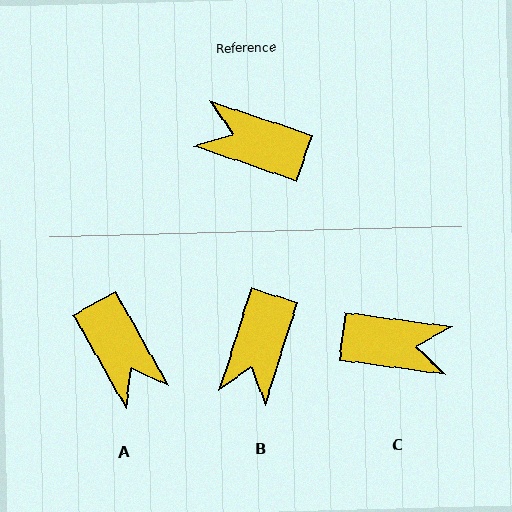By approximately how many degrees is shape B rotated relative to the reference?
Approximately 91 degrees counter-clockwise.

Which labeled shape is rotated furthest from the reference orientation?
C, about 169 degrees away.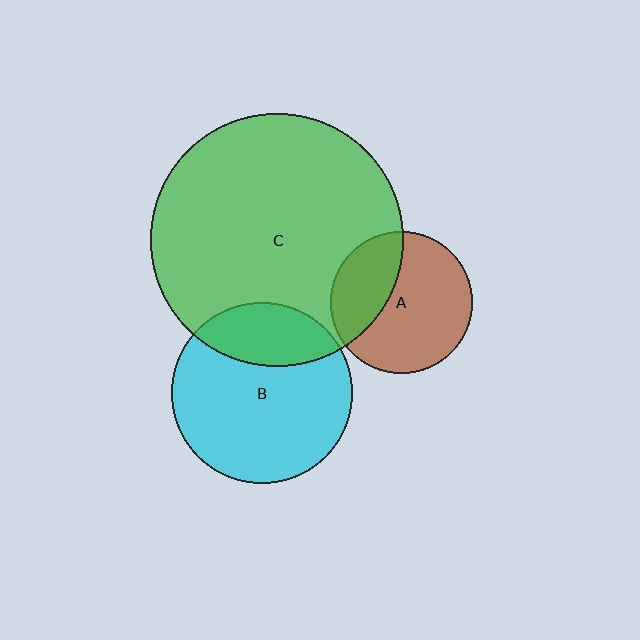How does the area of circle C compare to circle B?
Approximately 2.0 times.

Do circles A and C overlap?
Yes.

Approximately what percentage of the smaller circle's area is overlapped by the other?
Approximately 35%.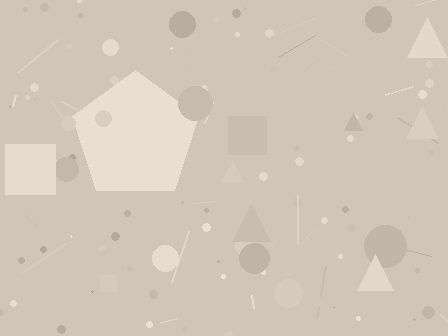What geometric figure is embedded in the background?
A pentagon is embedded in the background.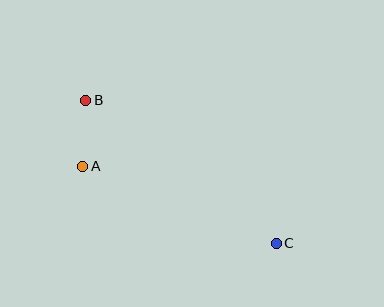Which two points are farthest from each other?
Points B and C are farthest from each other.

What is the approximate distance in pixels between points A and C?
The distance between A and C is approximately 208 pixels.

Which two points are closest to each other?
Points A and B are closest to each other.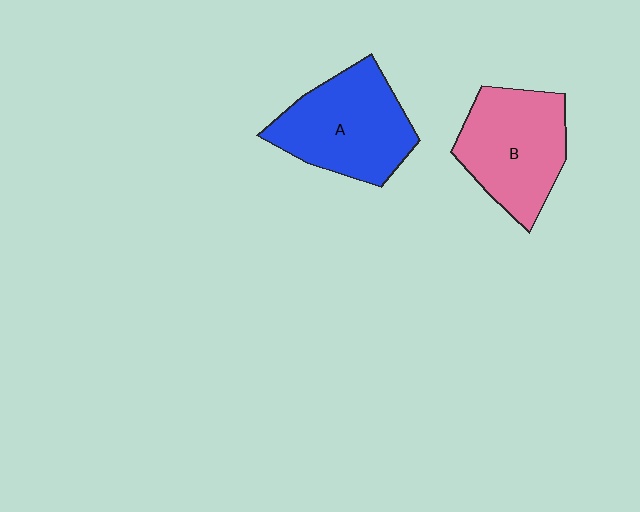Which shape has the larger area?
Shape A (blue).